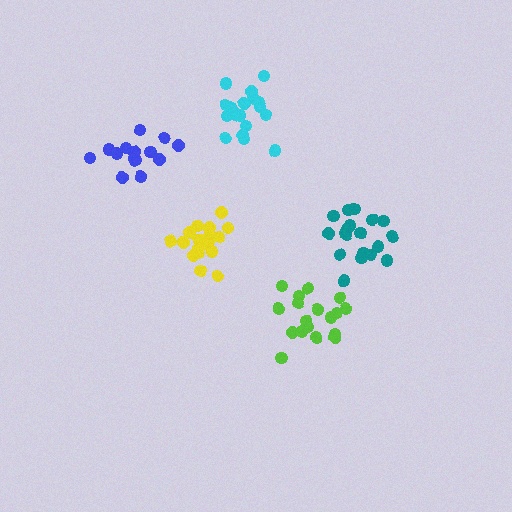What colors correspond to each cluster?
The clusters are colored: lime, teal, blue, yellow, cyan.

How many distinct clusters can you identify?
There are 5 distinct clusters.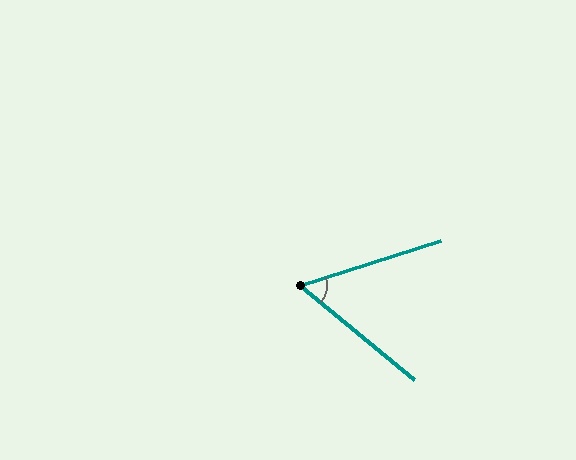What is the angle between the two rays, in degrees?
Approximately 57 degrees.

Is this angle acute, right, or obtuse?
It is acute.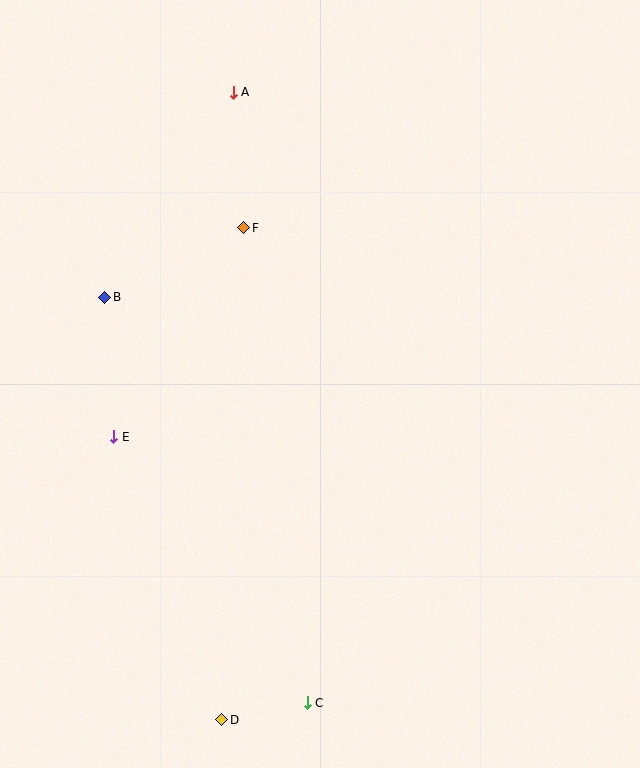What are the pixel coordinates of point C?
Point C is at (307, 703).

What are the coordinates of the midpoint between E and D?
The midpoint between E and D is at (168, 578).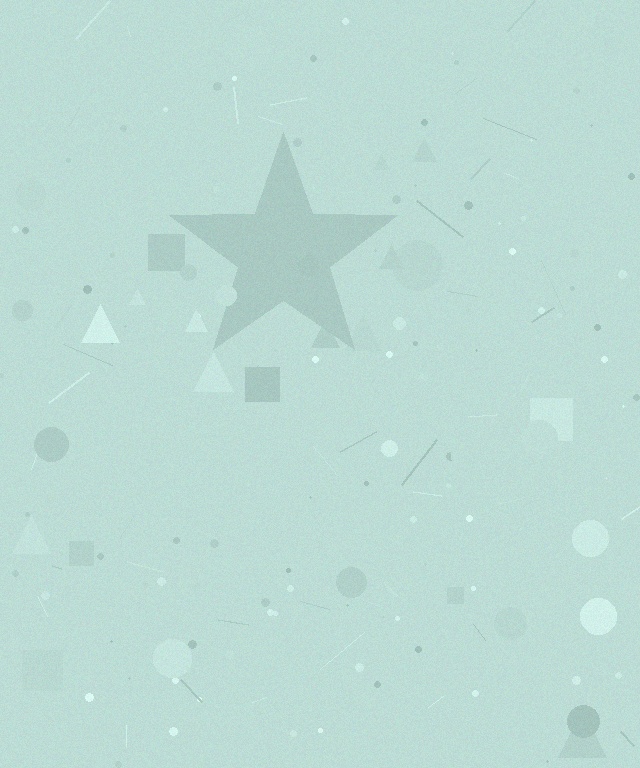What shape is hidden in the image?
A star is hidden in the image.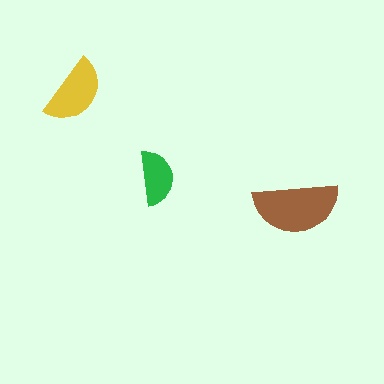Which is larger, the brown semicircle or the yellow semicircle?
The brown one.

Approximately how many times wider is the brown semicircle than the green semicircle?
About 1.5 times wider.